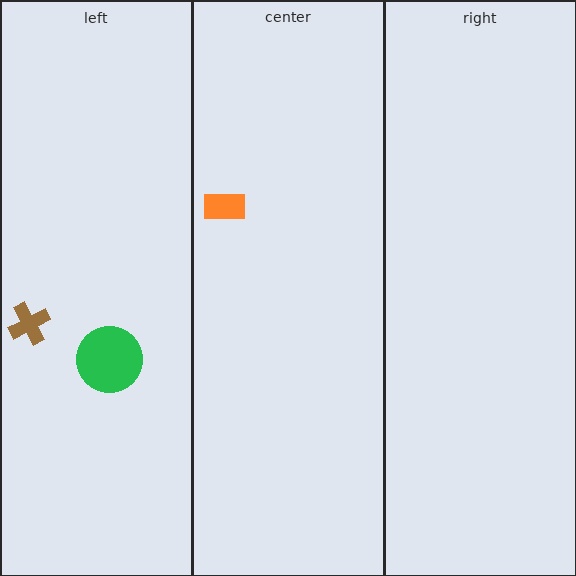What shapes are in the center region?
The orange rectangle.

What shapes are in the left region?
The green circle, the brown cross.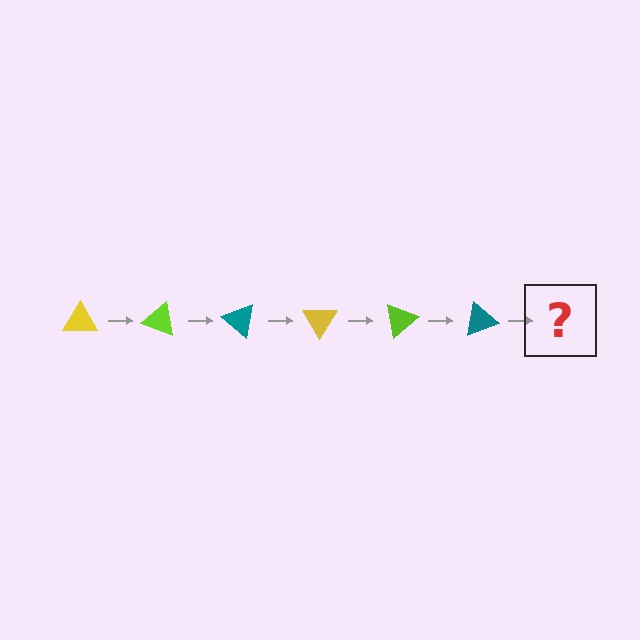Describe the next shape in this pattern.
It should be a yellow triangle, rotated 120 degrees from the start.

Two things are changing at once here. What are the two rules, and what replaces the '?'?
The two rules are that it rotates 20 degrees each step and the color cycles through yellow, lime, and teal. The '?' should be a yellow triangle, rotated 120 degrees from the start.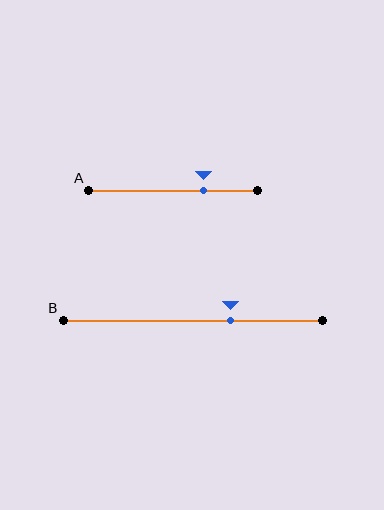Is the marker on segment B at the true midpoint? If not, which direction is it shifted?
No, the marker on segment B is shifted to the right by about 15% of the segment length.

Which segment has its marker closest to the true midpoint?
Segment B has its marker closest to the true midpoint.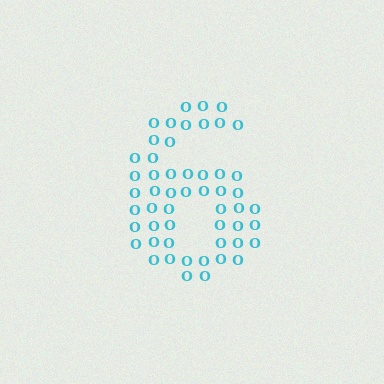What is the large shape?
The large shape is the digit 6.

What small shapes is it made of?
It is made of small letter O's.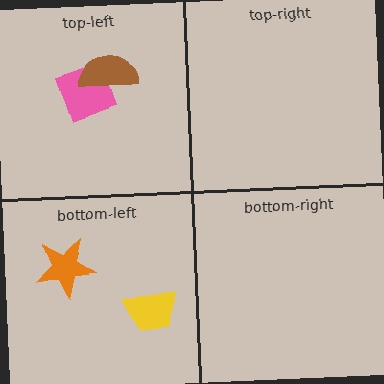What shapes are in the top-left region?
The pink diamond, the brown semicircle.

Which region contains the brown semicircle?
The top-left region.